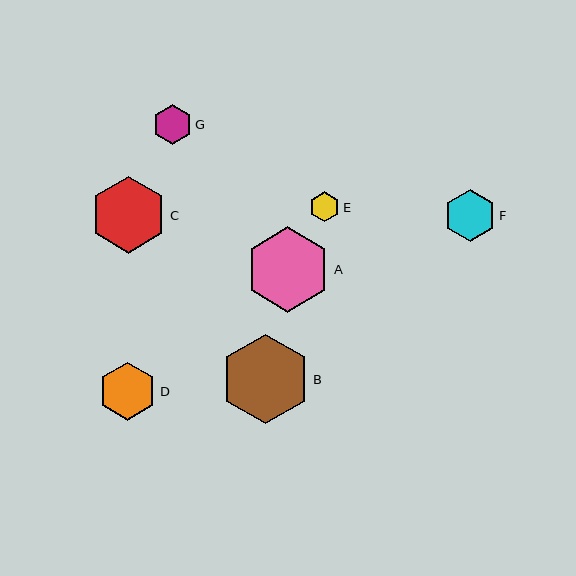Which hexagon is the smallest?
Hexagon E is the smallest with a size of approximately 30 pixels.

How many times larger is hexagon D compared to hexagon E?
Hexagon D is approximately 1.9 times the size of hexagon E.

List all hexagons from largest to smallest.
From largest to smallest: B, A, C, D, F, G, E.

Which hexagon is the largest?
Hexagon B is the largest with a size of approximately 90 pixels.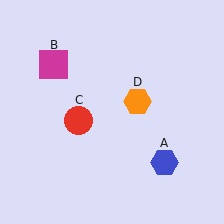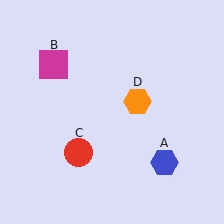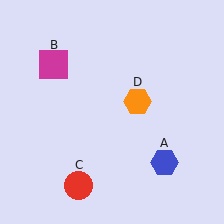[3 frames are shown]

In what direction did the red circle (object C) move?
The red circle (object C) moved down.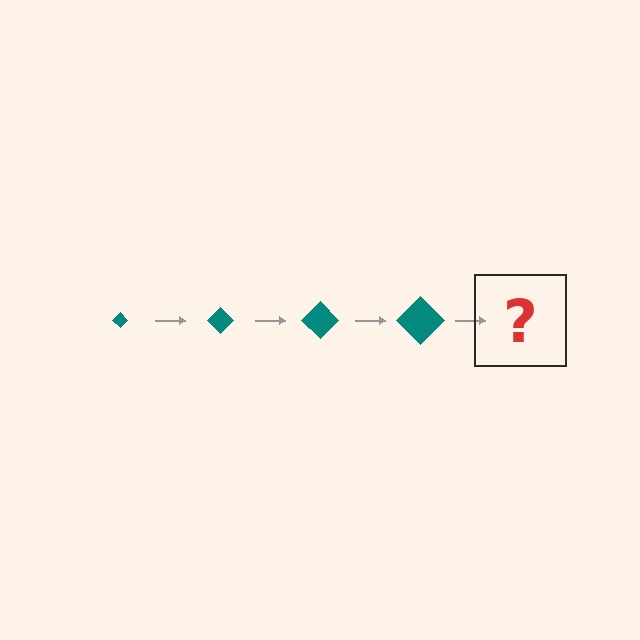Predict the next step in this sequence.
The next step is a teal diamond, larger than the previous one.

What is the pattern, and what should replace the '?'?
The pattern is that the diamond gets progressively larger each step. The '?' should be a teal diamond, larger than the previous one.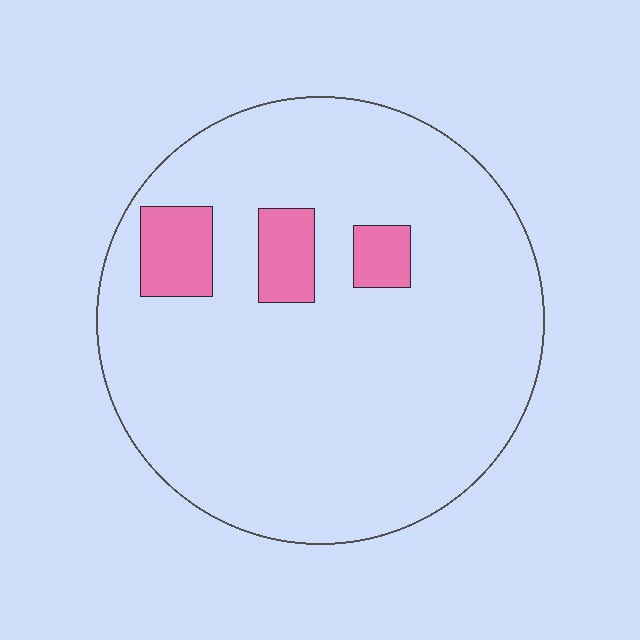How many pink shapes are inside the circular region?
3.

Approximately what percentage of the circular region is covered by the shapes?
Approximately 10%.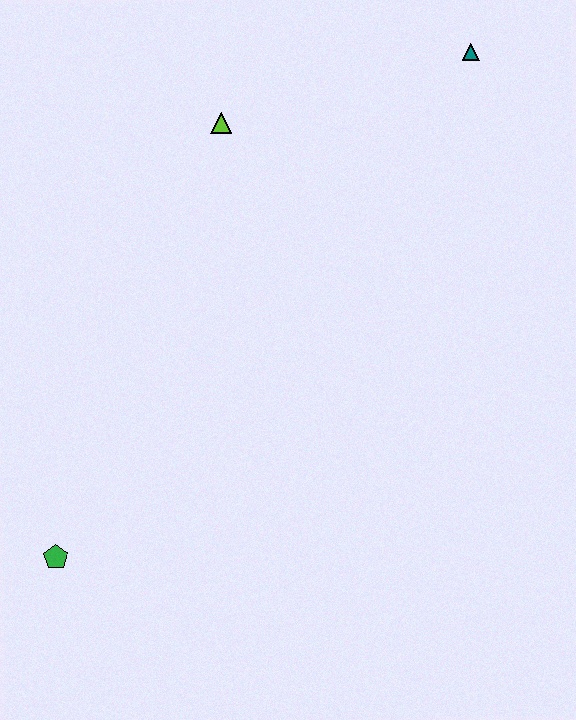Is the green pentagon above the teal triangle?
No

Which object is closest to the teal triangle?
The lime triangle is closest to the teal triangle.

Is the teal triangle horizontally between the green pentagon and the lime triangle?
No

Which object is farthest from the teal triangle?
The green pentagon is farthest from the teal triangle.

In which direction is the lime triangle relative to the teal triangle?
The lime triangle is to the left of the teal triangle.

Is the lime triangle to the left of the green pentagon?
No